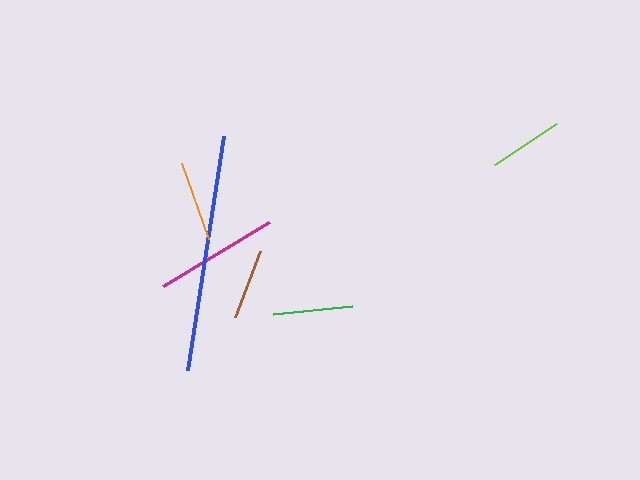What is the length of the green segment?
The green segment is approximately 79 pixels long.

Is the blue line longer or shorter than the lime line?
The blue line is longer than the lime line.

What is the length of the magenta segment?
The magenta segment is approximately 124 pixels long.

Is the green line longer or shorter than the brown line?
The green line is longer than the brown line.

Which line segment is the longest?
The blue line is the longest at approximately 237 pixels.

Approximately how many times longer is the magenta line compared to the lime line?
The magenta line is approximately 1.7 times the length of the lime line.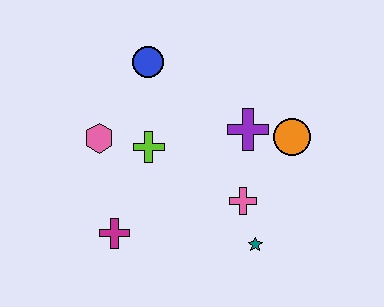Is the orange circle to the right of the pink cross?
Yes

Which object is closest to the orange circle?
The purple cross is closest to the orange circle.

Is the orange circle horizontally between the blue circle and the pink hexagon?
No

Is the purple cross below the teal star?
No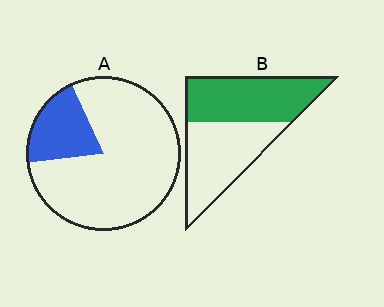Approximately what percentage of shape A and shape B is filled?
A is approximately 20% and B is approximately 50%.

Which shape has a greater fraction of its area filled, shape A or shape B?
Shape B.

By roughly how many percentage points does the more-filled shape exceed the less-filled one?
By roughly 30 percentage points (B over A).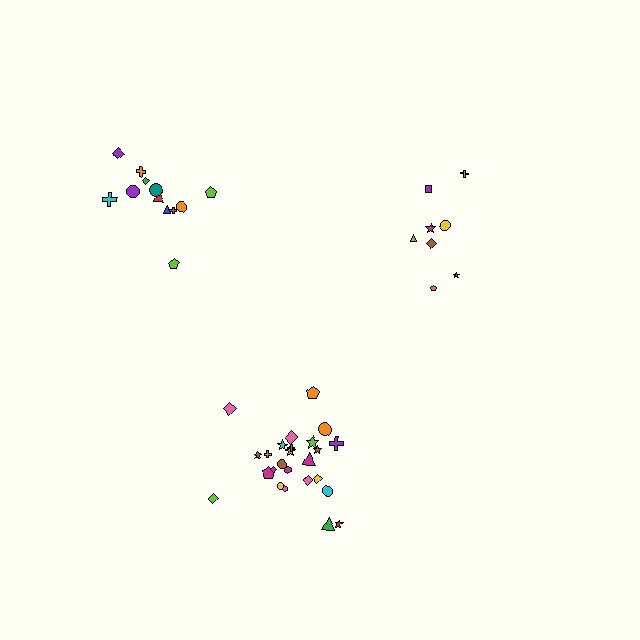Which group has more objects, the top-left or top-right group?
The top-left group.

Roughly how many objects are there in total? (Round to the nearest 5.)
Roughly 45 objects in total.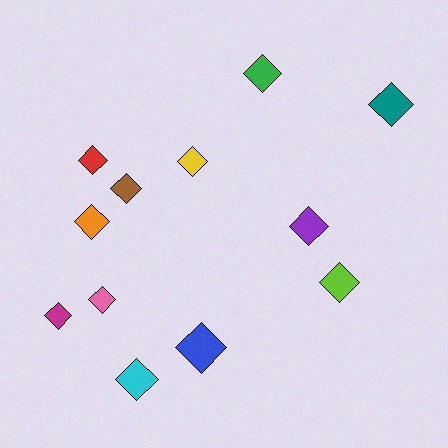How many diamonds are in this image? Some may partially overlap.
There are 12 diamonds.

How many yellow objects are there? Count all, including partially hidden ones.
There is 1 yellow object.